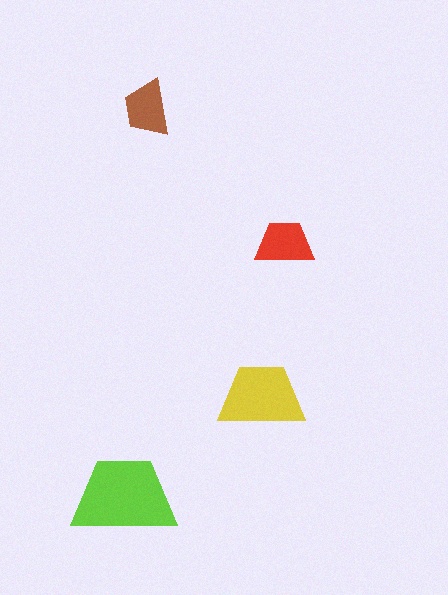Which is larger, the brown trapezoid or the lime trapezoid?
The lime one.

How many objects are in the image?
There are 4 objects in the image.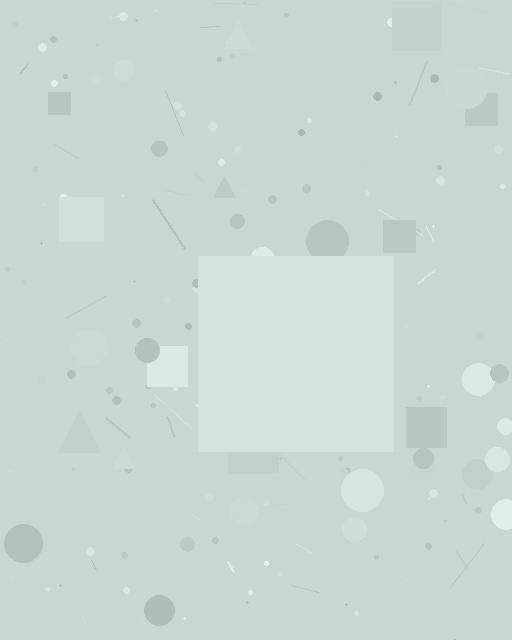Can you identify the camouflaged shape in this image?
The camouflaged shape is a square.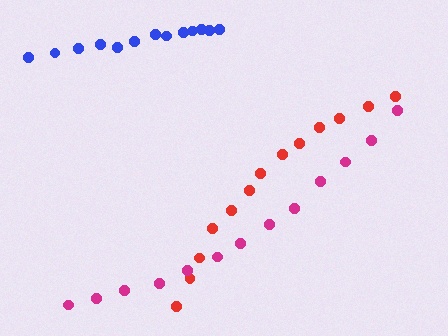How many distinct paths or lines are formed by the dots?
There are 3 distinct paths.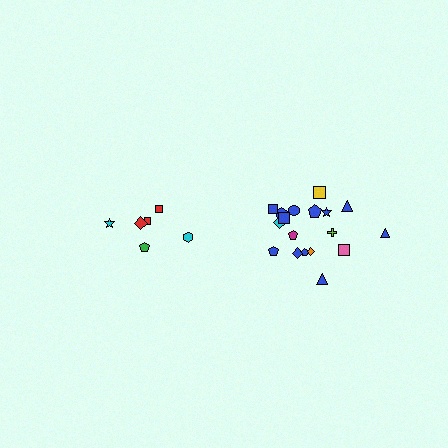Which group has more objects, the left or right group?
The right group.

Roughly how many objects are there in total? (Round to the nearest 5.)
Roughly 25 objects in total.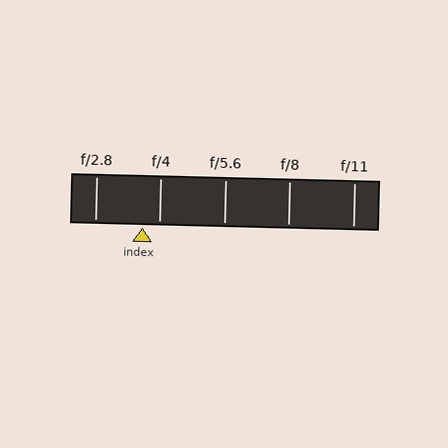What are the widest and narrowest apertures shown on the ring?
The widest aperture shown is f/2.8 and the narrowest is f/11.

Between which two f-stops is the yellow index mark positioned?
The index mark is between f/2.8 and f/4.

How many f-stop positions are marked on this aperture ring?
There are 5 f-stop positions marked.